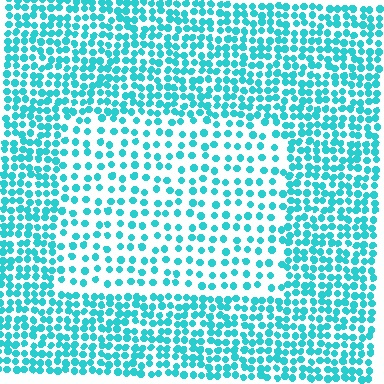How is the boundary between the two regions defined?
The boundary is defined by a change in element density (approximately 1.9x ratio). All elements are the same color, size, and shape.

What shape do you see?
I see a rectangle.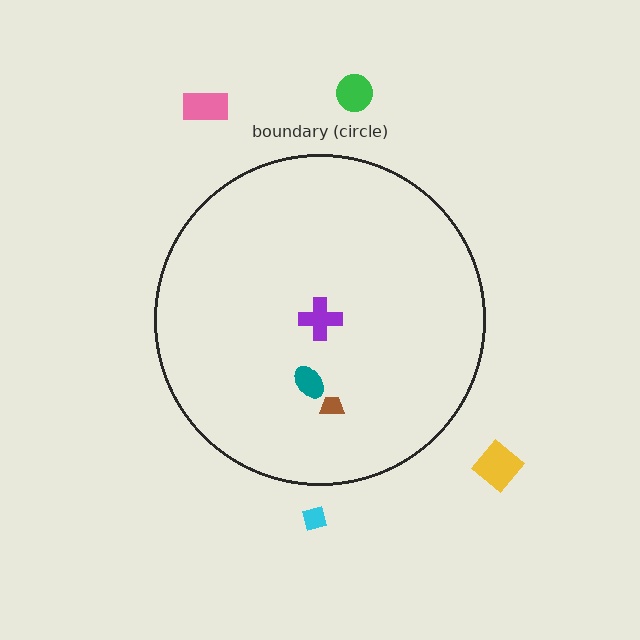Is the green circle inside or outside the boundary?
Outside.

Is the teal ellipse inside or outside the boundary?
Inside.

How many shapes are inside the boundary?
3 inside, 4 outside.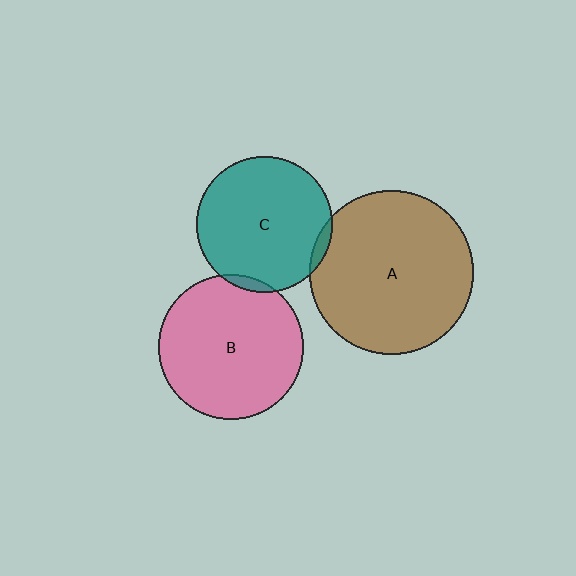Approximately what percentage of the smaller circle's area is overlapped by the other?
Approximately 5%.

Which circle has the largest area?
Circle A (brown).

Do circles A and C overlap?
Yes.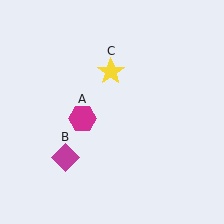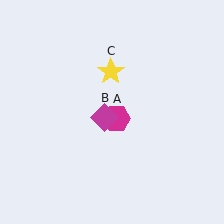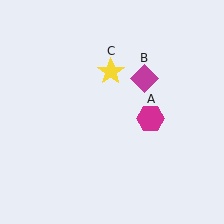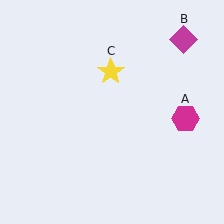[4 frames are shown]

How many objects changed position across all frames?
2 objects changed position: magenta hexagon (object A), magenta diamond (object B).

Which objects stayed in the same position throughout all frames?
Yellow star (object C) remained stationary.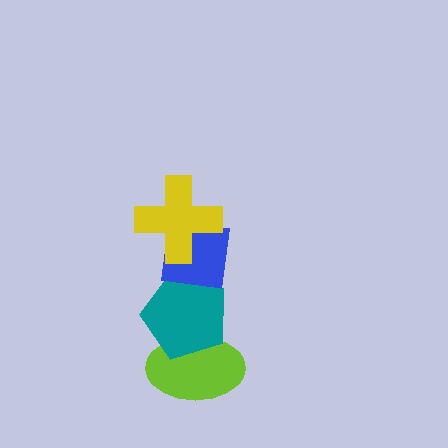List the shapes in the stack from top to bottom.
From top to bottom: the yellow cross, the blue square, the teal pentagon, the lime ellipse.